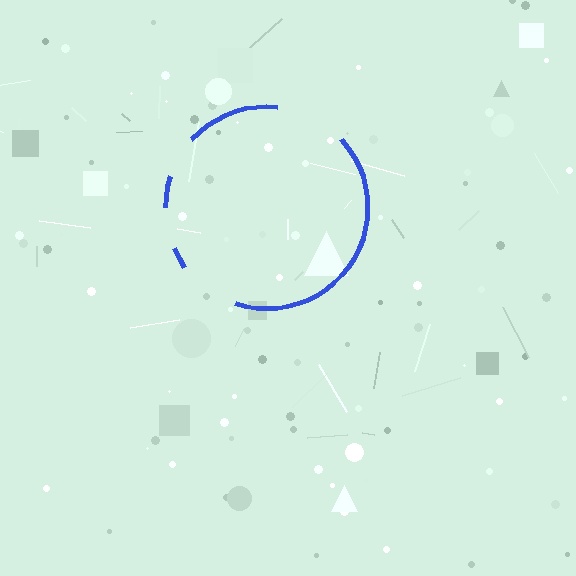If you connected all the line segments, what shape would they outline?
They would outline a circle.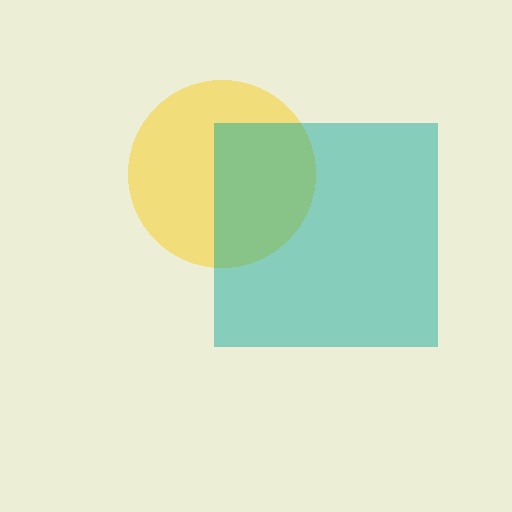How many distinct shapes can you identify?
There are 2 distinct shapes: a yellow circle, a teal square.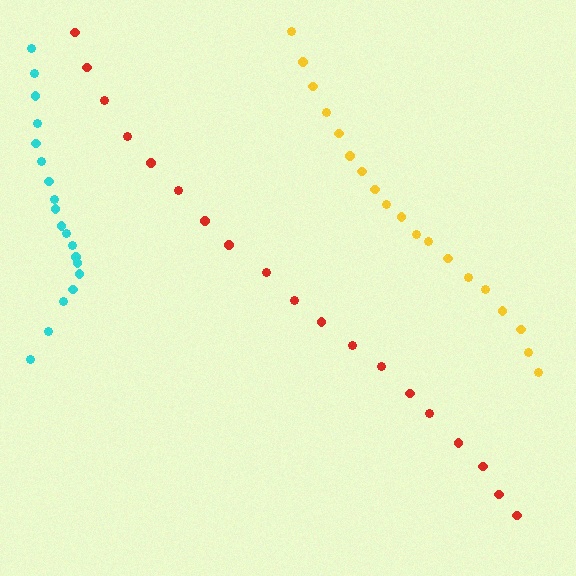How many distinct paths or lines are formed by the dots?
There are 3 distinct paths.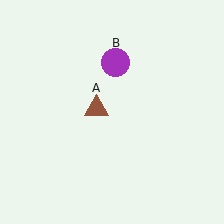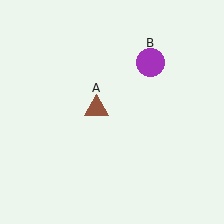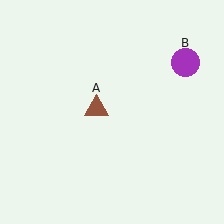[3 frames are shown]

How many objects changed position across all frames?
1 object changed position: purple circle (object B).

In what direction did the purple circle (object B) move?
The purple circle (object B) moved right.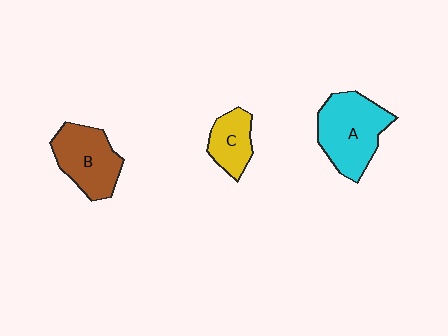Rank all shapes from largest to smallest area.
From largest to smallest: A (cyan), B (brown), C (yellow).